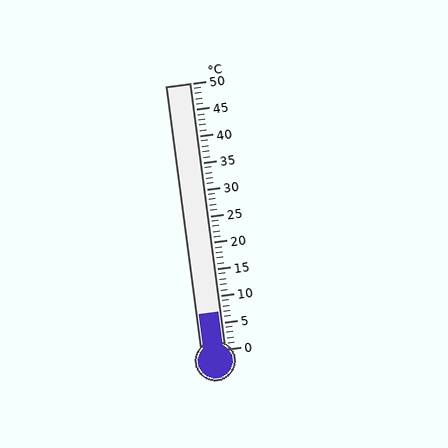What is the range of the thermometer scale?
The thermometer scale ranges from 0°C to 50°C.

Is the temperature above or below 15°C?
The temperature is below 15°C.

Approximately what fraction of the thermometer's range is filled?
The thermometer is filled to approximately 15% of its range.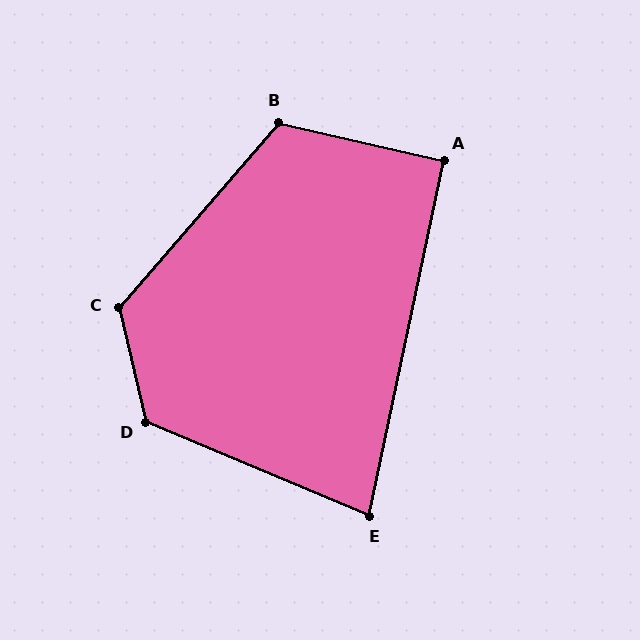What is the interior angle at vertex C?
Approximately 126 degrees (obtuse).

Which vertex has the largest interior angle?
D, at approximately 126 degrees.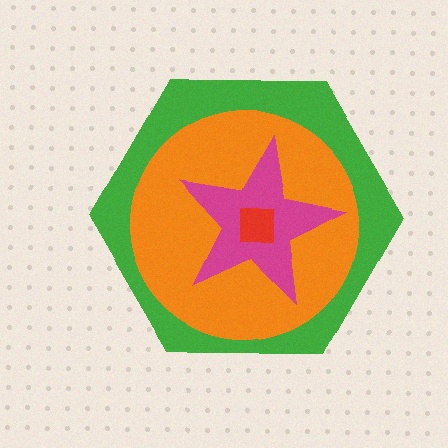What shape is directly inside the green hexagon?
The orange circle.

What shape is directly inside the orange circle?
The magenta star.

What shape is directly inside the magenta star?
The red square.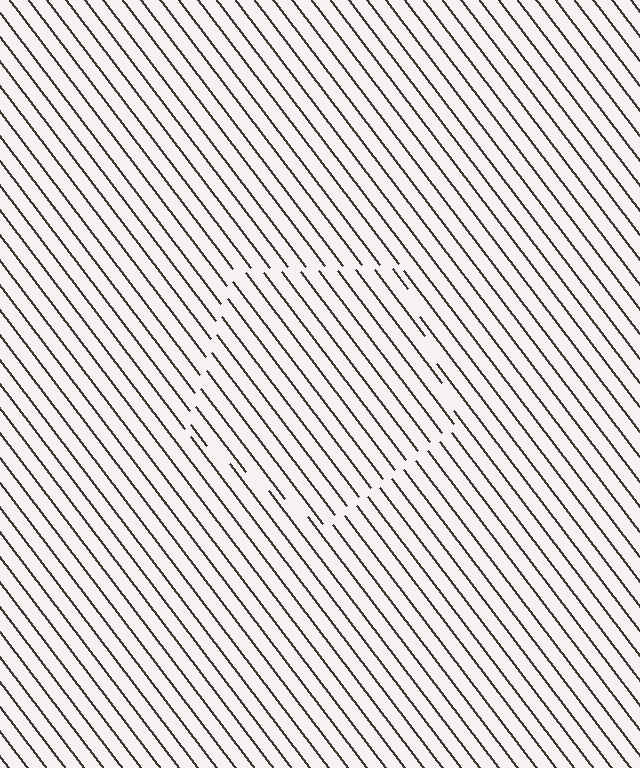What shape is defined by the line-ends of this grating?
An illusory pentagon. The interior of the shape contains the same grating, shifted by half a period — the contour is defined by the phase discontinuity where line-ends from the inner and outer gratings abut.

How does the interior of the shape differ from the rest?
The interior of the shape contains the same grating, shifted by half a period — the contour is defined by the phase discontinuity where line-ends from the inner and outer gratings abut.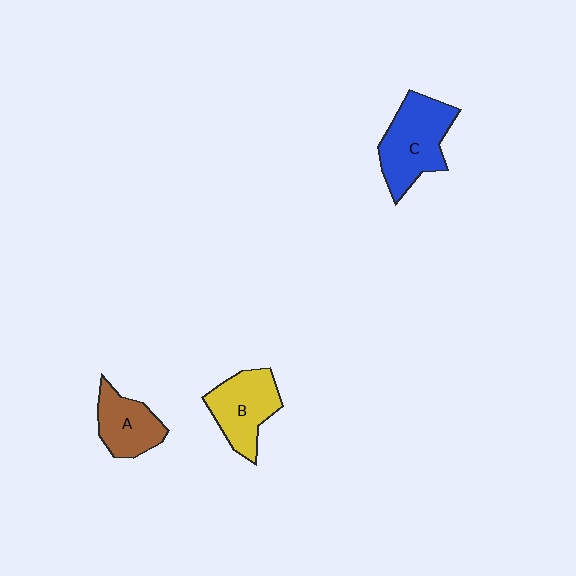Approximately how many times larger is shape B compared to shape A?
Approximately 1.2 times.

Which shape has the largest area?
Shape C (blue).